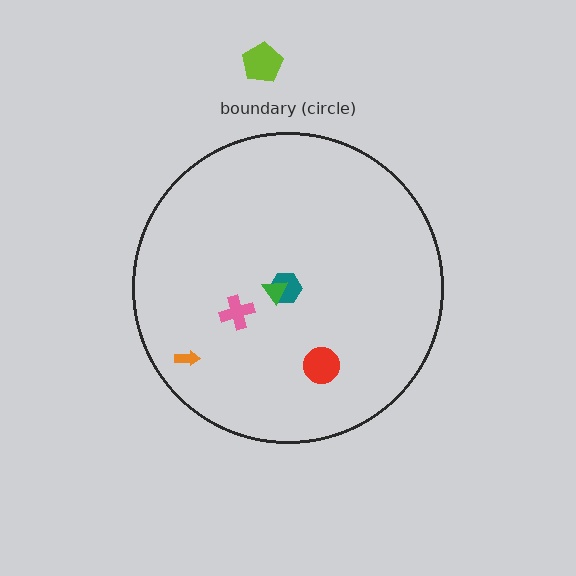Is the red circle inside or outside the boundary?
Inside.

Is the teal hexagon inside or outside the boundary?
Inside.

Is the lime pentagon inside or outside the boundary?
Outside.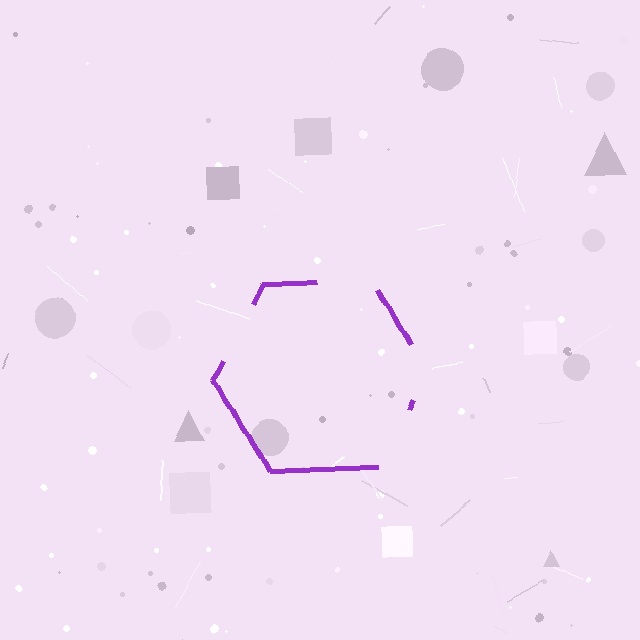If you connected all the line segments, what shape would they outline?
They would outline a hexagon.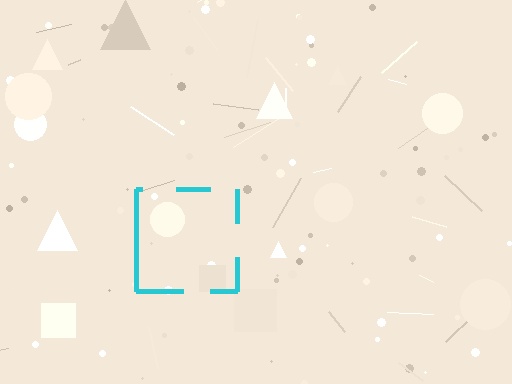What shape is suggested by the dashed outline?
The dashed outline suggests a square.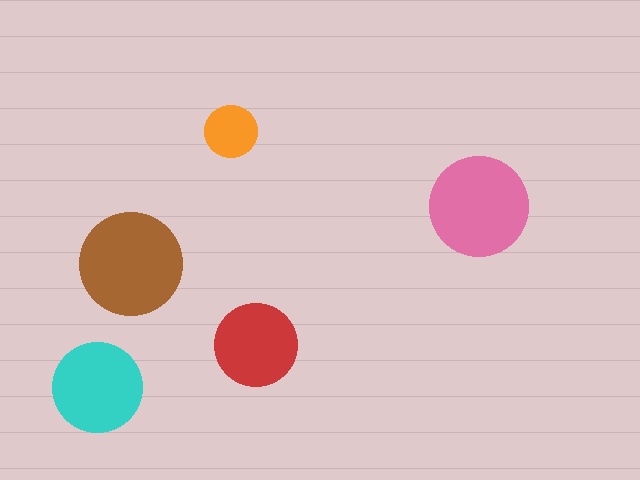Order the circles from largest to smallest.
the brown one, the pink one, the cyan one, the red one, the orange one.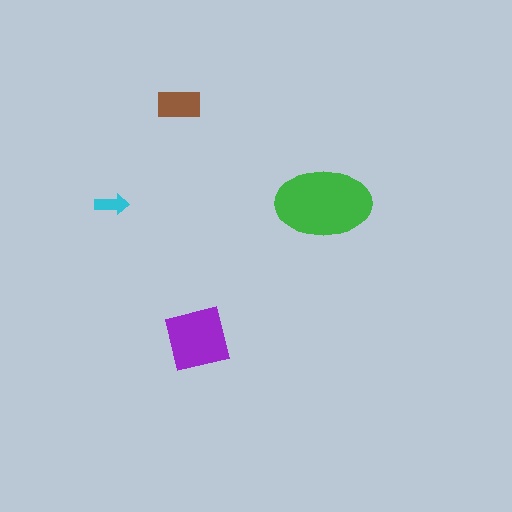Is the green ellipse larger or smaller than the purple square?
Larger.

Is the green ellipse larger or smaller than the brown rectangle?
Larger.